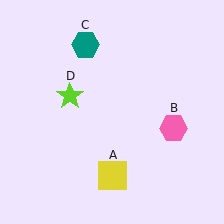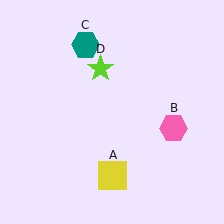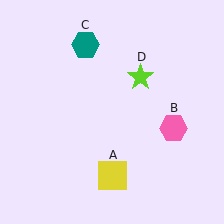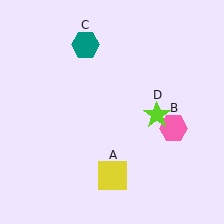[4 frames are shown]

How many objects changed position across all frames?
1 object changed position: lime star (object D).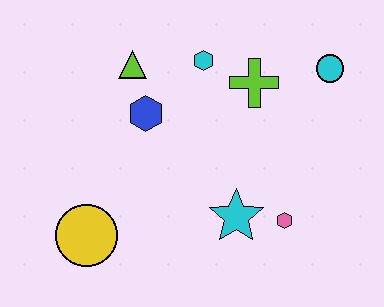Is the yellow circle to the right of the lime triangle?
No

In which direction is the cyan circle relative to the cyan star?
The cyan circle is above the cyan star.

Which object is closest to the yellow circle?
The blue hexagon is closest to the yellow circle.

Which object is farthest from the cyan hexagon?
The yellow circle is farthest from the cyan hexagon.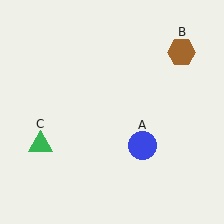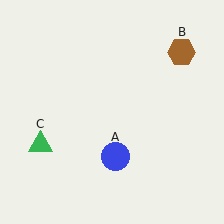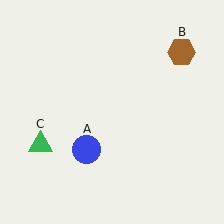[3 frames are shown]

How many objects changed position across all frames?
1 object changed position: blue circle (object A).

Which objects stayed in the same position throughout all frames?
Brown hexagon (object B) and green triangle (object C) remained stationary.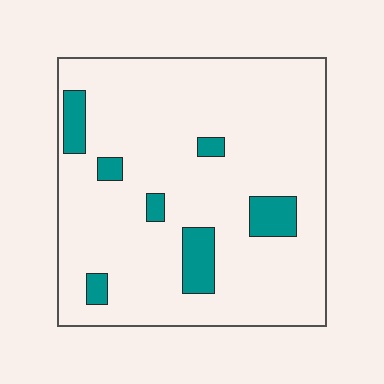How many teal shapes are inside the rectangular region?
7.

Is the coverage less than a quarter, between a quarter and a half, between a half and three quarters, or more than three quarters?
Less than a quarter.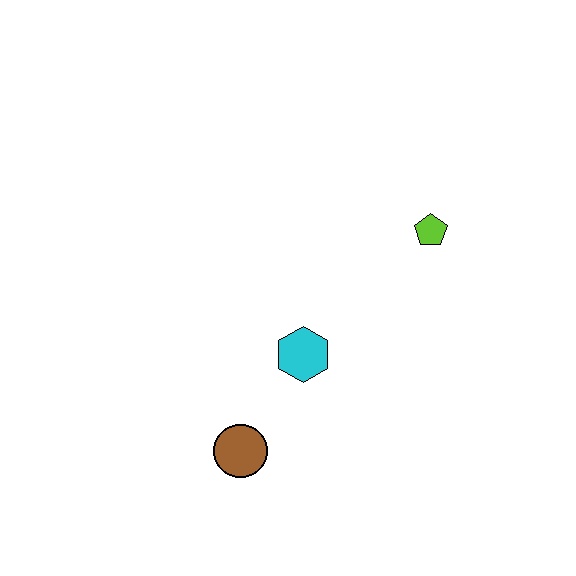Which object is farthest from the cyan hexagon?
The lime pentagon is farthest from the cyan hexagon.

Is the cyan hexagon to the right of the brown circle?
Yes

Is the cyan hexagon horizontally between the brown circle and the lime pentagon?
Yes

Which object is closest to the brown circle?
The cyan hexagon is closest to the brown circle.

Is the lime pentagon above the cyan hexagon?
Yes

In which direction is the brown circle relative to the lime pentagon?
The brown circle is below the lime pentagon.